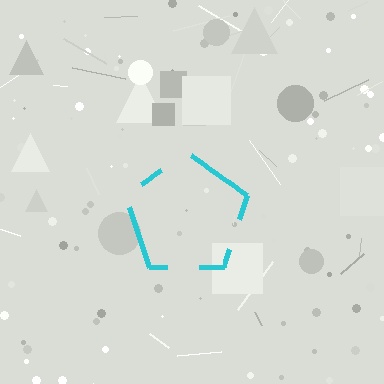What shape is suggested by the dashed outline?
The dashed outline suggests a pentagon.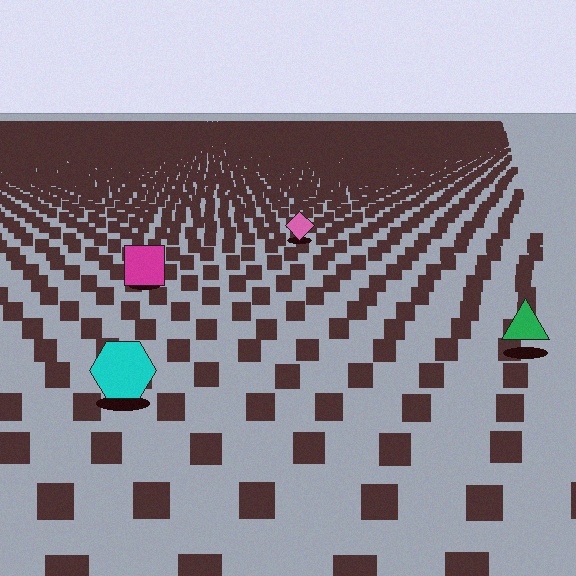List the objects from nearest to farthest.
From nearest to farthest: the cyan hexagon, the green triangle, the magenta square, the pink diamond.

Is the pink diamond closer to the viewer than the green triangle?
No. The green triangle is closer — you can tell from the texture gradient: the ground texture is coarser near it.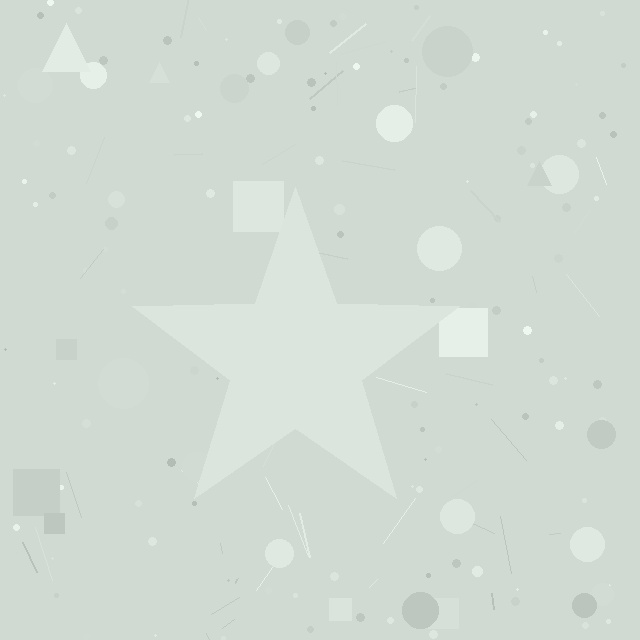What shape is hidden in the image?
A star is hidden in the image.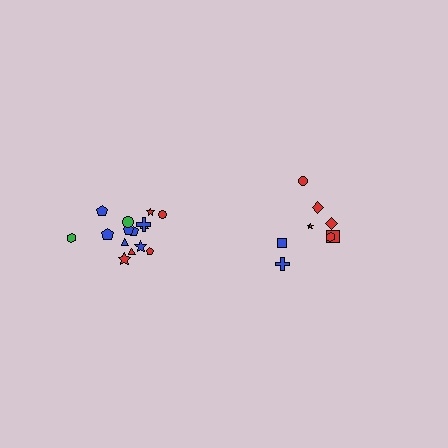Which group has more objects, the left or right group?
The left group.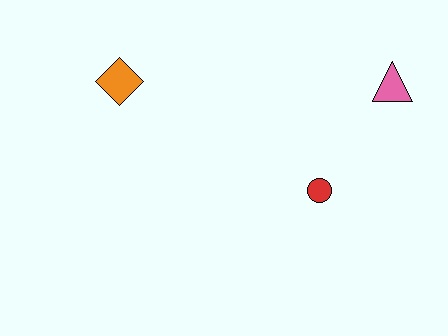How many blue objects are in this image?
There are no blue objects.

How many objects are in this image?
There are 3 objects.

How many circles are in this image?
There is 1 circle.